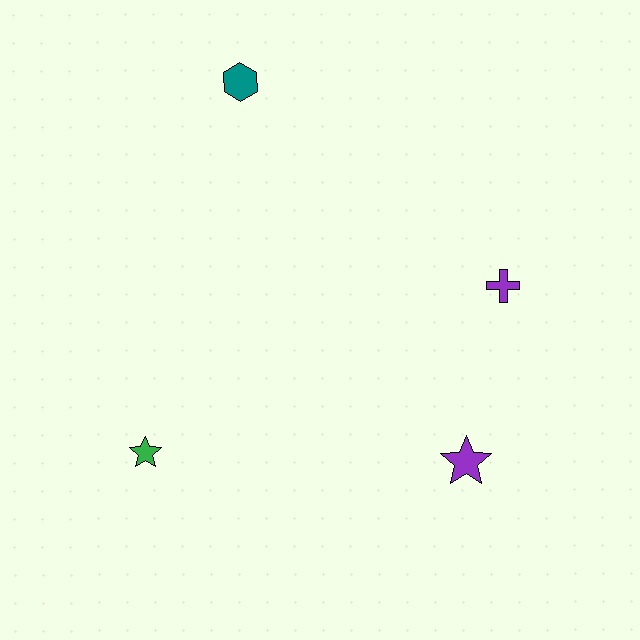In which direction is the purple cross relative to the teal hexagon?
The purple cross is to the right of the teal hexagon.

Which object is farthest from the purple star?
The teal hexagon is farthest from the purple star.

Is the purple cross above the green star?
Yes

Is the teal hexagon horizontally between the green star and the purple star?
Yes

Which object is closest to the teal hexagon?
The purple cross is closest to the teal hexagon.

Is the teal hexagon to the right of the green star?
Yes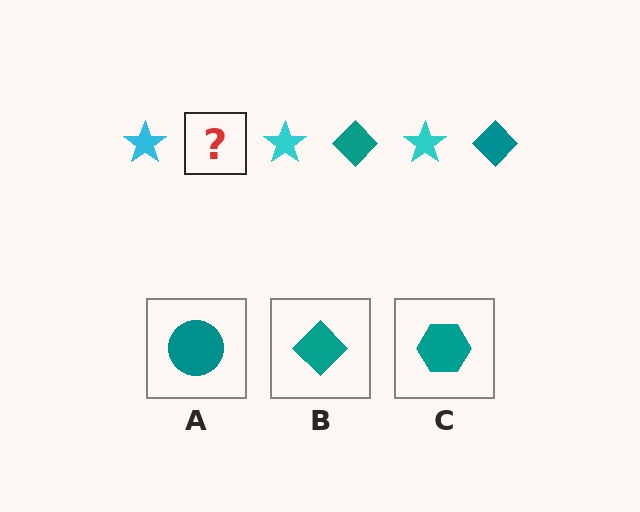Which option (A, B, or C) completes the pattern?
B.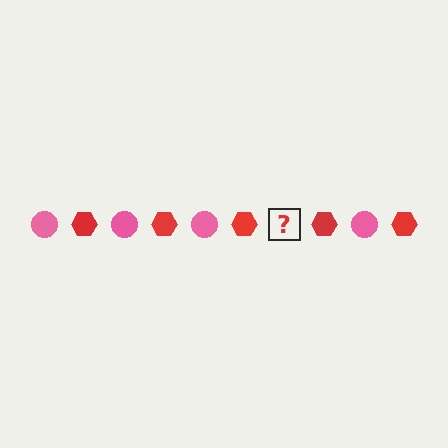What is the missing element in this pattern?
The missing element is a pink circle.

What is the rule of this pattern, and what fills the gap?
The rule is that the pattern alternates between pink circle and red hexagon. The gap should be filled with a pink circle.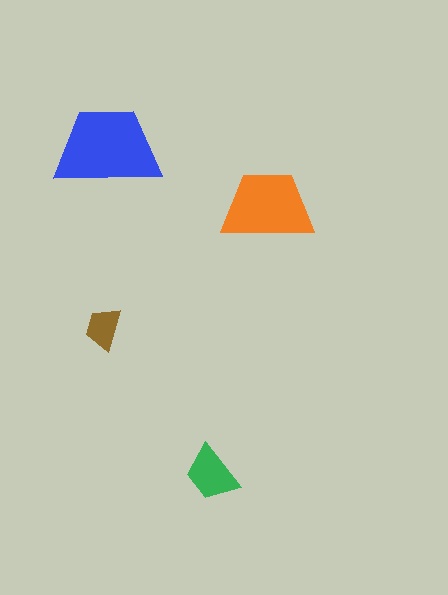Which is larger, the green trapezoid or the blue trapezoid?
The blue one.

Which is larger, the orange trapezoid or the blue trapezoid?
The blue one.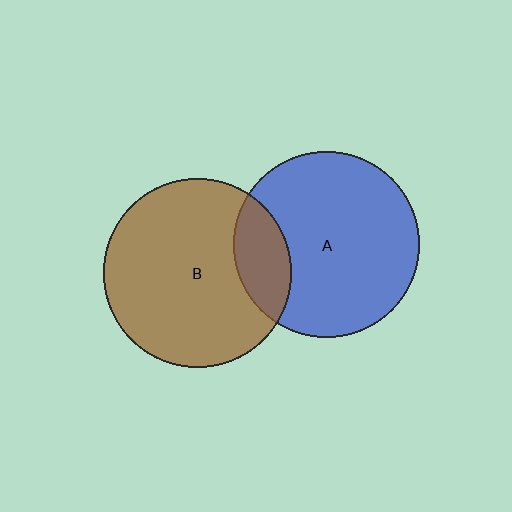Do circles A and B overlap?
Yes.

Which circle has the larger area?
Circle B (brown).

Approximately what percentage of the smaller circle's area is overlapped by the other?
Approximately 20%.